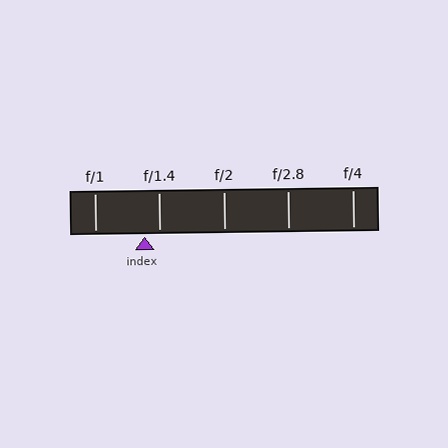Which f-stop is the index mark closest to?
The index mark is closest to f/1.4.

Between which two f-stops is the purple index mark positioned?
The index mark is between f/1 and f/1.4.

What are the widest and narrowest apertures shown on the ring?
The widest aperture shown is f/1 and the narrowest is f/4.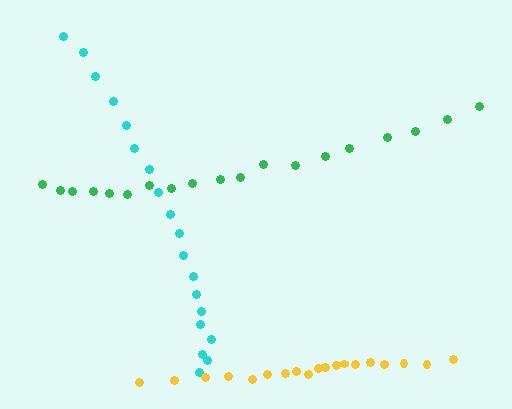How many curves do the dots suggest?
There are 3 distinct paths.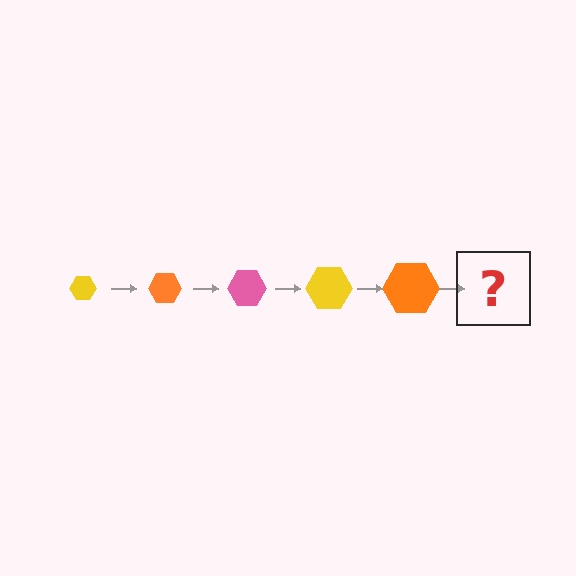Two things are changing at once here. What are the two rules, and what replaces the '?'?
The two rules are that the hexagon grows larger each step and the color cycles through yellow, orange, and pink. The '?' should be a pink hexagon, larger than the previous one.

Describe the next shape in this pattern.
It should be a pink hexagon, larger than the previous one.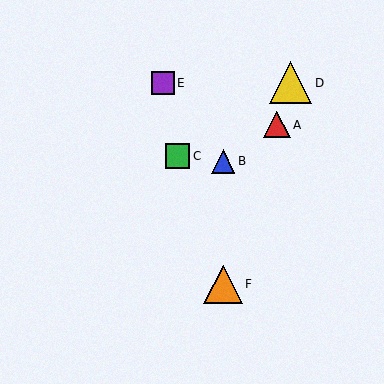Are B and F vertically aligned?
Yes, both are at x≈223.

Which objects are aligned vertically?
Objects B, F are aligned vertically.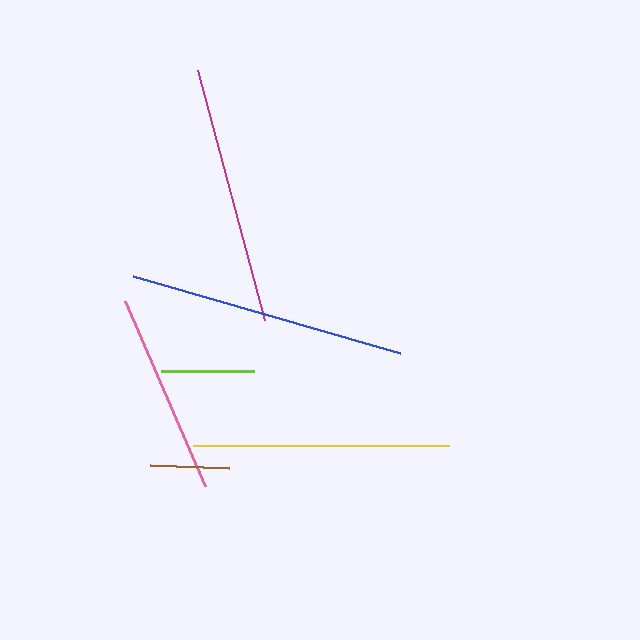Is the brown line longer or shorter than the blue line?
The blue line is longer than the brown line.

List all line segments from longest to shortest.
From longest to shortest: blue, magenta, yellow, pink, lime, brown.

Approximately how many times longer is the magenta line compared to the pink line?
The magenta line is approximately 1.3 times the length of the pink line.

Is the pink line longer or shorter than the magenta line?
The magenta line is longer than the pink line.